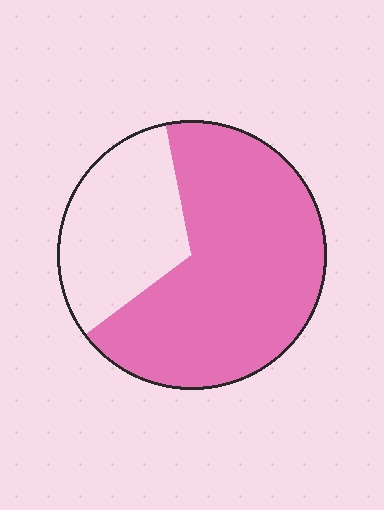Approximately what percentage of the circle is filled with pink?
Approximately 70%.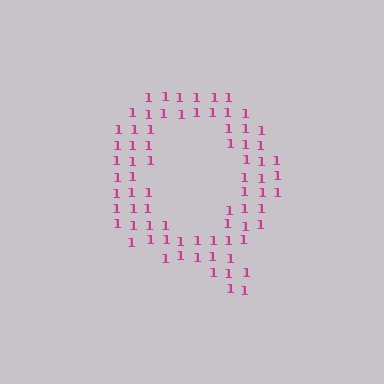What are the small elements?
The small elements are digit 1's.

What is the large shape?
The large shape is the letter Q.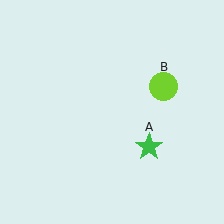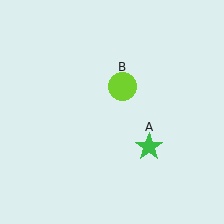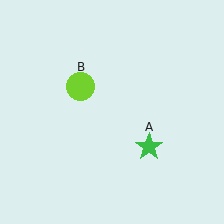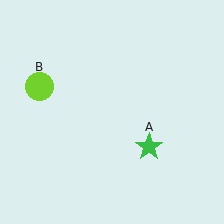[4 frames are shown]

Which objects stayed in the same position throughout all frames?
Green star (object A) remained stationary.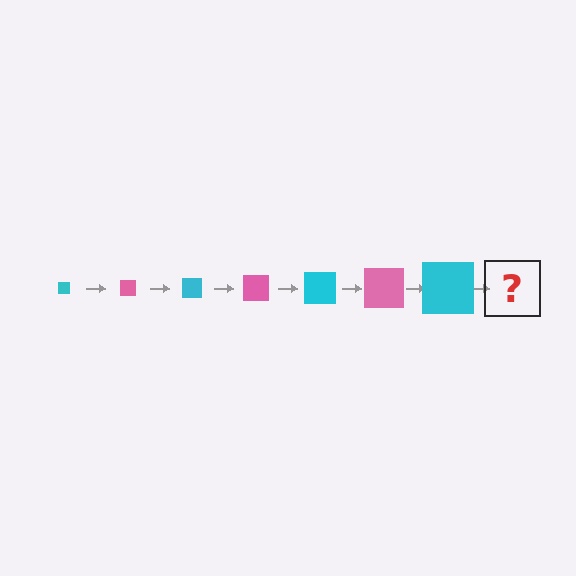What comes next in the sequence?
The next element should be a pink square, larger than the previous one.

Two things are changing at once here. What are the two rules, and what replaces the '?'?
The two rules are that the square grows larger each step and the color cycles through cyan and pink. The '?' should be a pink square, larger than the previous one.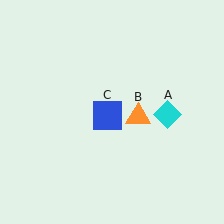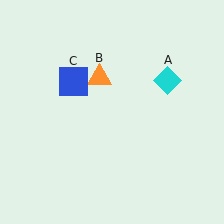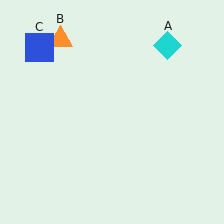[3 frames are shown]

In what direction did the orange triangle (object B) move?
The orange triangle (object B) moved up and to the left.